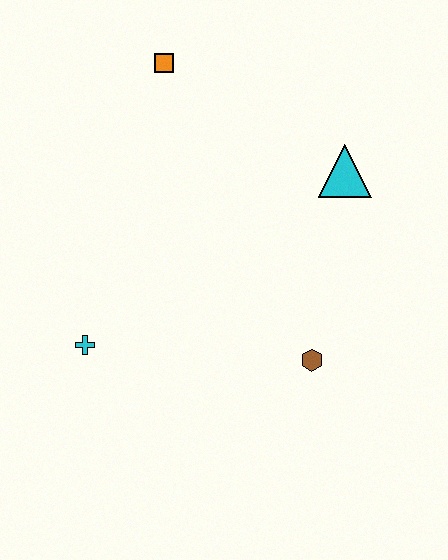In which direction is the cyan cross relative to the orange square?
The cyan cross is below the orange square.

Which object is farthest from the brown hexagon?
The orange square is farthest from the brown hexagon.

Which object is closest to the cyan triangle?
The brown hexagon is closest to the cyan triangle.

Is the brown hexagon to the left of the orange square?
No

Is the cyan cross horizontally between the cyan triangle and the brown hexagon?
No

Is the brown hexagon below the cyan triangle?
Yes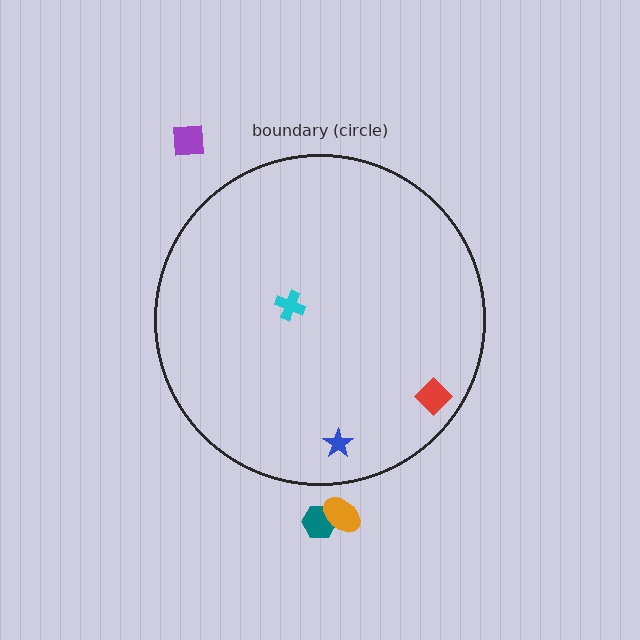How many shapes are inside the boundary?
3 inside, 3 outside.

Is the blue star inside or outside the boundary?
Inside.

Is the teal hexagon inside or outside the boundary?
Outside.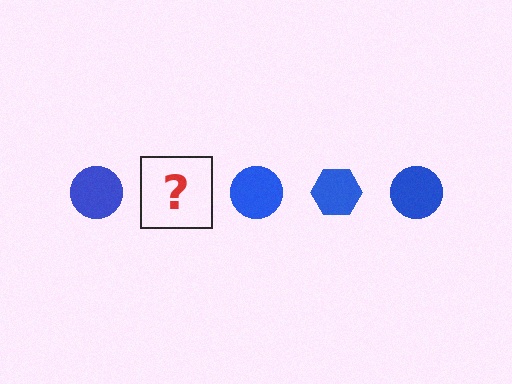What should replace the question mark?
The question mark should be replaced with a blue hexagon.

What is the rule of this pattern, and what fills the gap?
The rule is that the pattern cycles through circle, hexagon shapes in blue. The gap should be filled with a blue hexagon.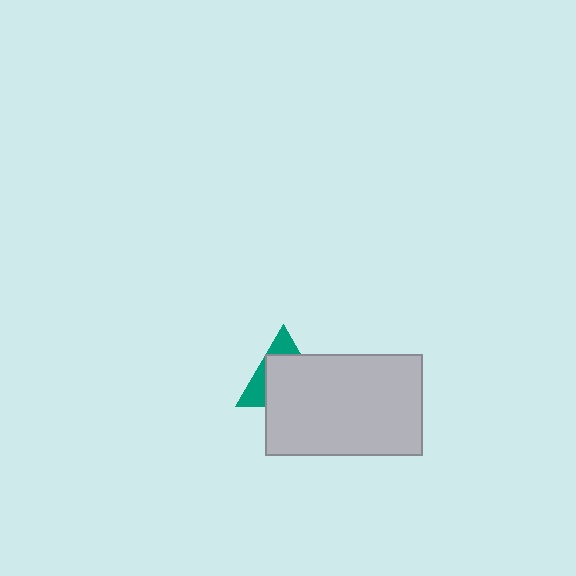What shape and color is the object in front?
The object in front is a light gray rectangle.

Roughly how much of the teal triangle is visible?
A small part of it is visible (roughly 33%).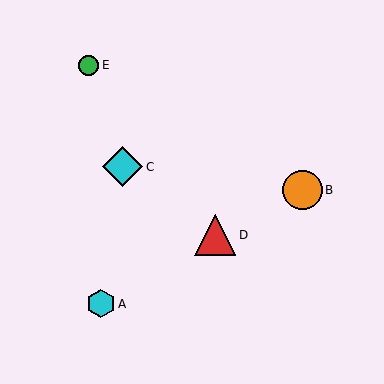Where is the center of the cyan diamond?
The center of the cyan diamond is at (122, 167).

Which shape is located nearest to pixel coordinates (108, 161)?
The cyan diamond (labeled C) at (122, 167) is nearest to that location.